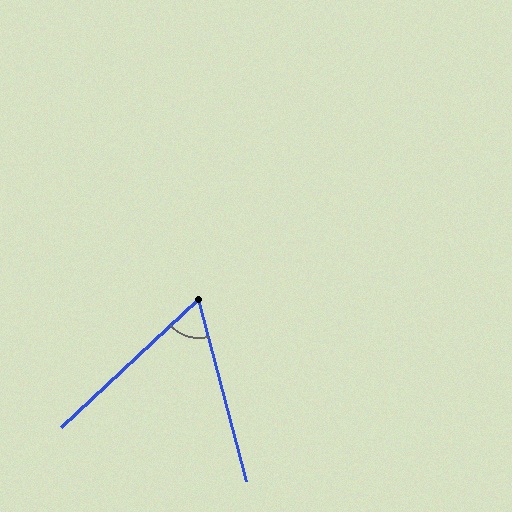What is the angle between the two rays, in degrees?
Approximately 62 degrees.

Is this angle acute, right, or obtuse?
It is acute.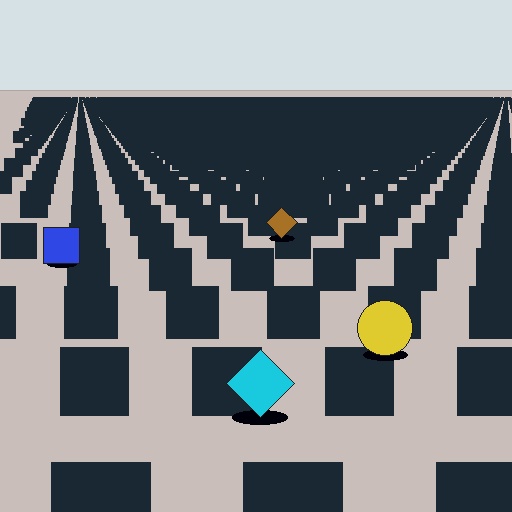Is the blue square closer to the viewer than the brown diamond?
Yes. The blue square is closer — you can tell from the texture gradient: the ground texture is coarser near it.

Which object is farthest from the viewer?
The brown diamond is farthest from the viewer. It appears smaller and the ground texture around it is denser.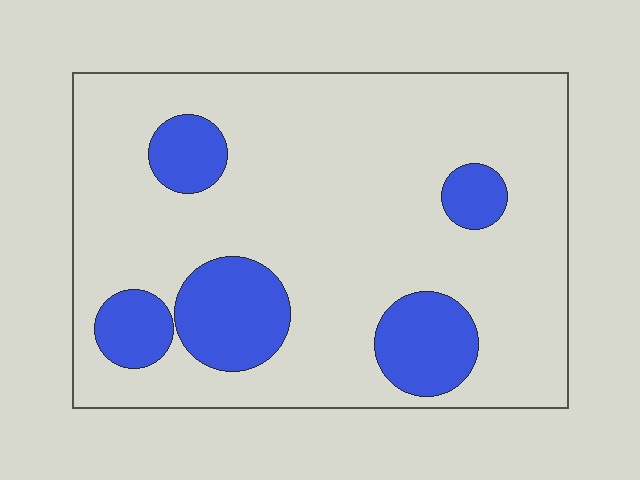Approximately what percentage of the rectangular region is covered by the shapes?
Approximately 20%.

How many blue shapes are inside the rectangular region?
5.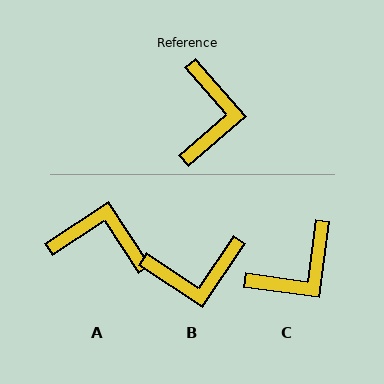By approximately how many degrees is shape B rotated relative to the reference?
Approximately 75 degrees clockwise.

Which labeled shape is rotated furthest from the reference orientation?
A, about 83 degrees away.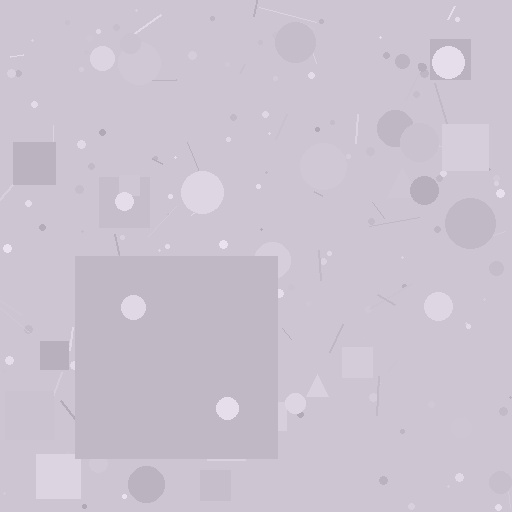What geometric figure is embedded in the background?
A square is embedded in the background.